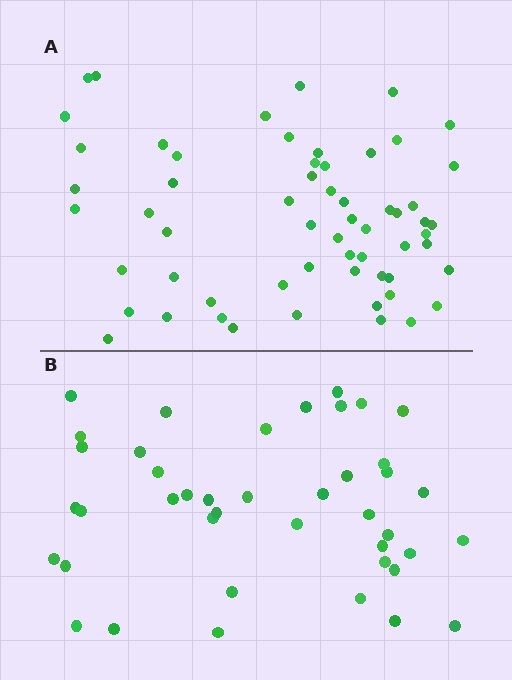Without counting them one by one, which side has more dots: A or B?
Region A (the top region) has more dots.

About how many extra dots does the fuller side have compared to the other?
Region A has approximately 20 more dots than region B.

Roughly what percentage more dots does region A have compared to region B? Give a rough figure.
About 45% more.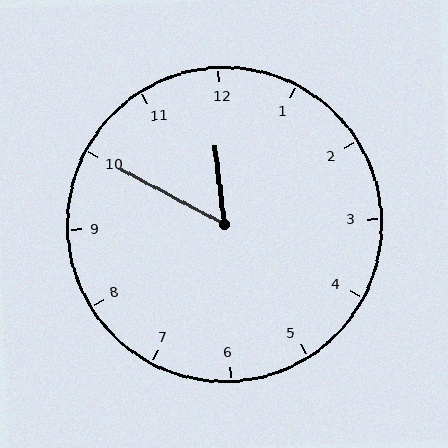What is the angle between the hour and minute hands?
Approximately 55 degrees.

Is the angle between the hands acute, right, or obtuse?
It is acute.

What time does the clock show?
11:50.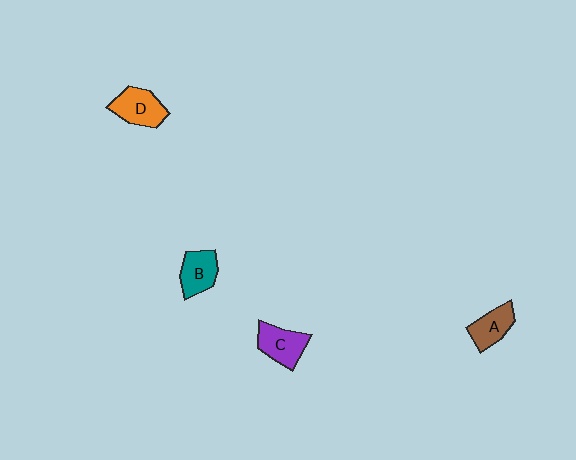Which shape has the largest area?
Shape D (orange).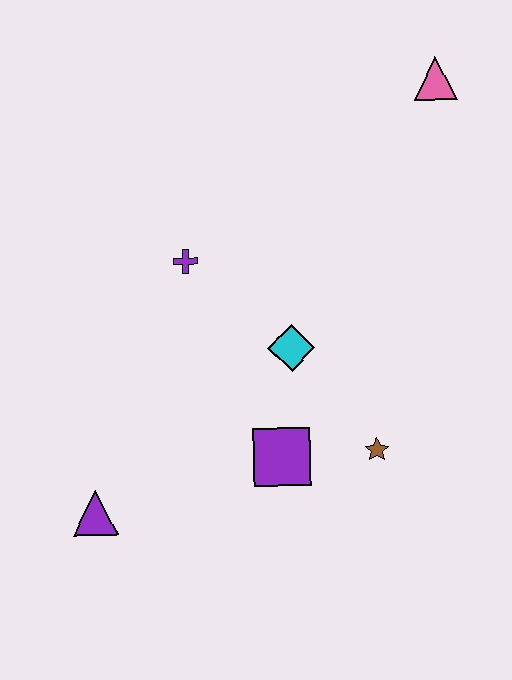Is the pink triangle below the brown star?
No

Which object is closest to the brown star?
The purple square is closest to the brown star.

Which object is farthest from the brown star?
The pink triangle is farthest from the brown star.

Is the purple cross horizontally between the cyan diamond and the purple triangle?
Yes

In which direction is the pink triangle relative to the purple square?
The pink triangle is above the purple square.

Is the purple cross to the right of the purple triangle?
Yes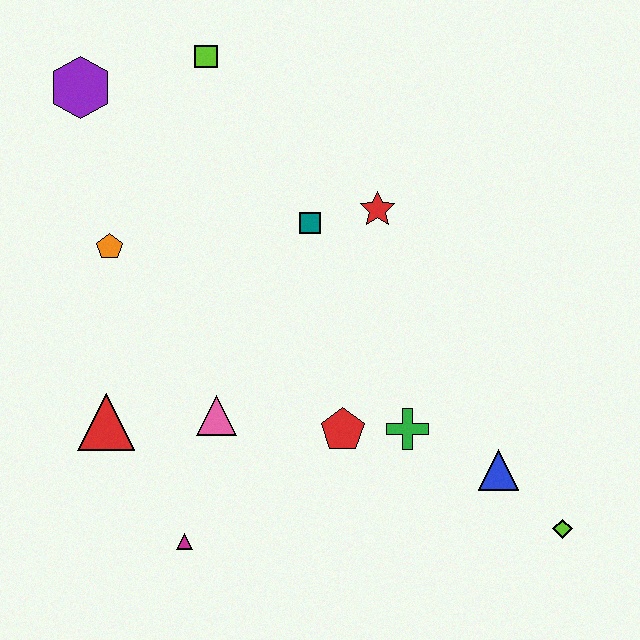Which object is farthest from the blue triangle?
The purple hexagon is farthest from the blue triangle.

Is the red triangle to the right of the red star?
No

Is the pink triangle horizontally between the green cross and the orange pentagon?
Yes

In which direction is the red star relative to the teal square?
The red star is to the right of the teal square.